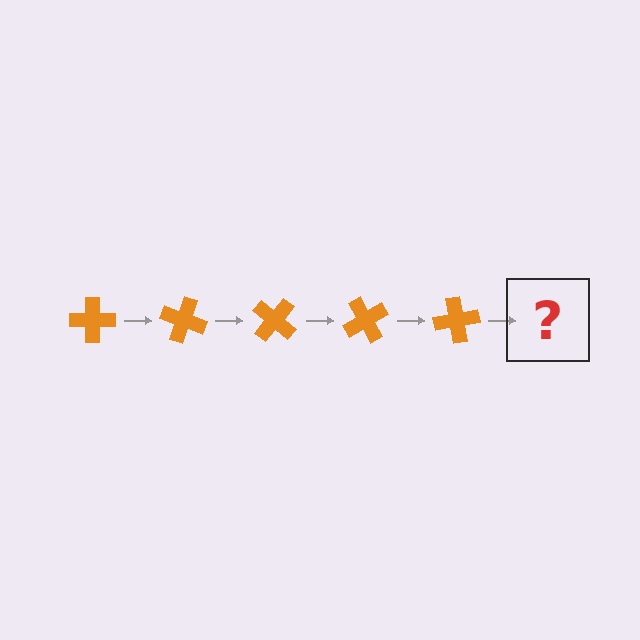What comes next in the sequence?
The next element should be an orange cross rotated 100 degrees.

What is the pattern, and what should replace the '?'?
The pattern is that the cross rotates 20 degrees each step. The '?' should be an orange cross rotated 100 degrees.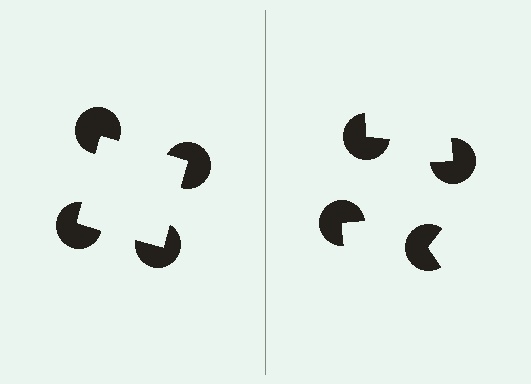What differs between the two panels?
The pac-man discs are positioned identically on both sides; only the wedge orientations differ. On the left they align to a square; on the right they are misaligned.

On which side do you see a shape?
An illusory square appears on the left side. On the right side the wedge cuts are rotated, so no coherent shape forms.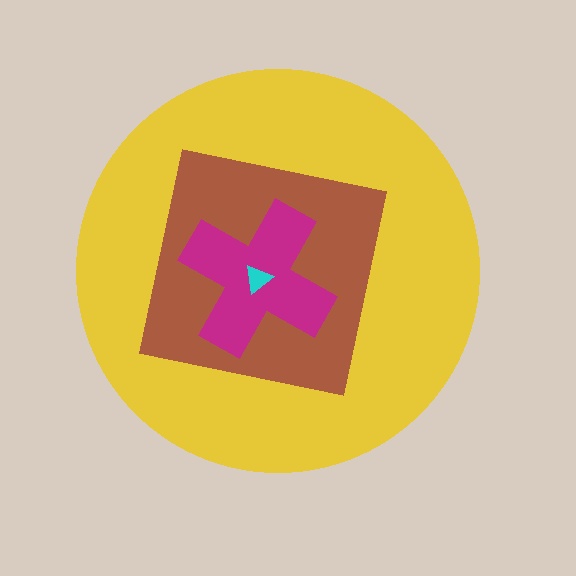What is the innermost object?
The cyan triangle.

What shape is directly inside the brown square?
The magenta cross.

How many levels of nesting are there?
4.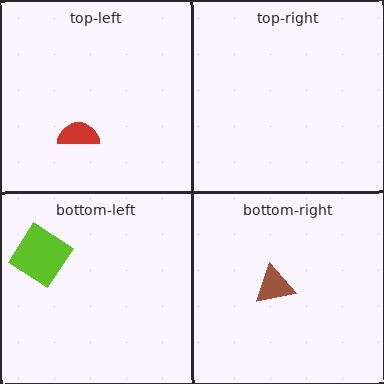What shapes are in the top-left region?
The red semicircle.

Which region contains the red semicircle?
The top-left region.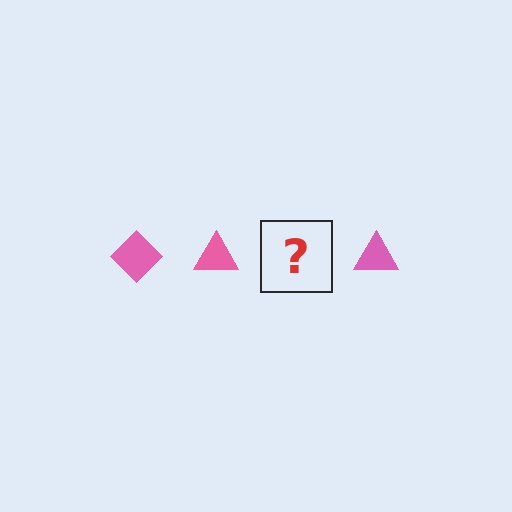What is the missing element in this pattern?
The missing element is a pink diamond.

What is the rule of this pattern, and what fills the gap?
The rule is that the pattern cycles through diamond, triangle shapes in pink. The gap should be filled with a pink diamond.